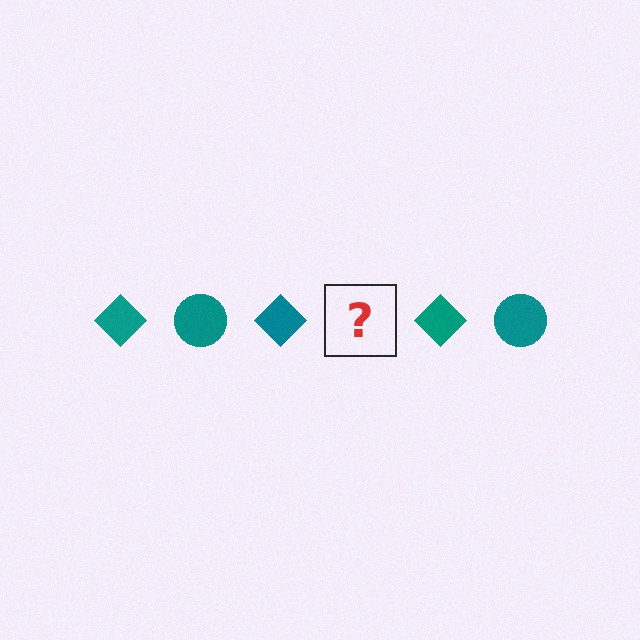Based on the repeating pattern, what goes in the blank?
The blank should be a teal circle.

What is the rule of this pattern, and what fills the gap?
The rule is that the pattern cycles through diamond, circle shapes in teal. The gap should be filled with a teal circle.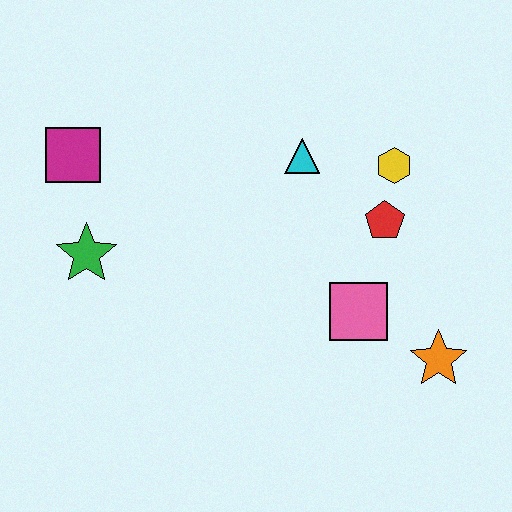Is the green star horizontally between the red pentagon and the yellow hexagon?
No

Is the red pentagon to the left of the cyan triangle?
No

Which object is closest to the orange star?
The pink square is closest to the orange star.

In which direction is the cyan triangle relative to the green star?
The cyan triangle is to the right of the green star.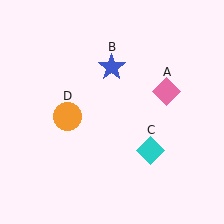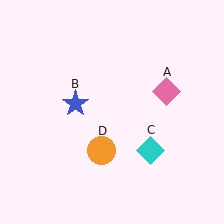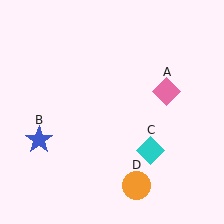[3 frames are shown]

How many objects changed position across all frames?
2 objects changed position: blue star (object B), orange circle (object D).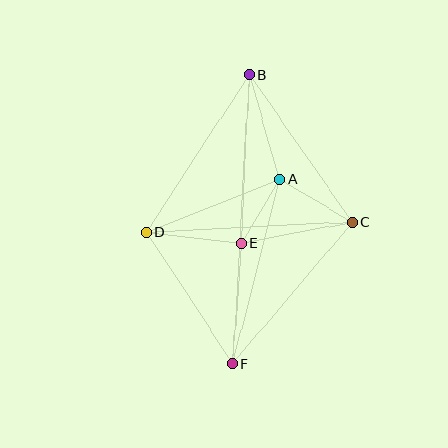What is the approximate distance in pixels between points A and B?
The distance between A and B is approximately 109 pixels.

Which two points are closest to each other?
Points A and E are closest to each other.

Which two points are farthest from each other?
Points B and F are farthest from each other.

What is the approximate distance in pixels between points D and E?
The distance between D and E is approximately 96 pixels.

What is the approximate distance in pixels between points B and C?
The distance between B and C is approximately 180 pixels.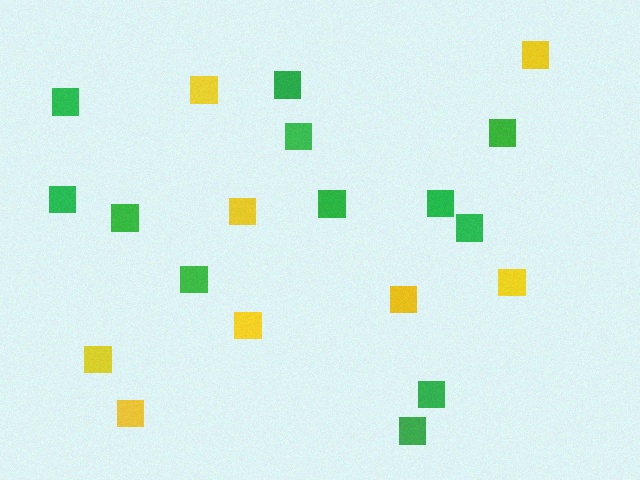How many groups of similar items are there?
There are 2 groups: one group of yellow squares (8) and one group of green squares (12).